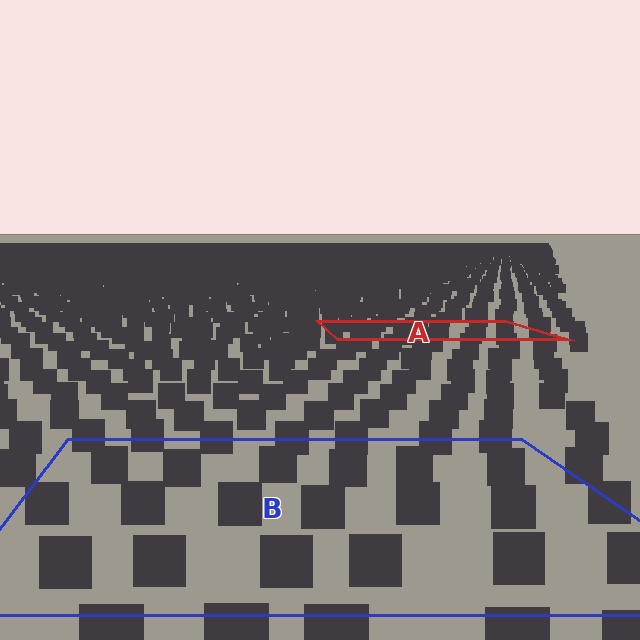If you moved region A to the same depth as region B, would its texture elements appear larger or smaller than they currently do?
They would appear larger. At a closer depth, the same texture elements are projected at a bigger on-screen size.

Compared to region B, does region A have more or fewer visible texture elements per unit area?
Region A has more texture elements per unit area — they are packed more densely because it is farther away.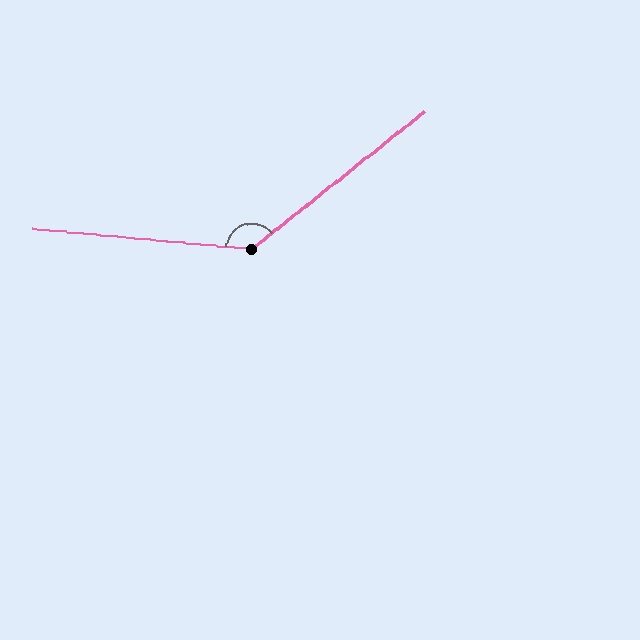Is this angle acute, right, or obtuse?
It is obtuse.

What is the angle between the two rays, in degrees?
Approximately 136 degrees.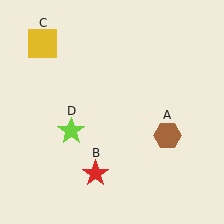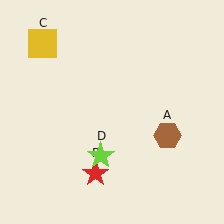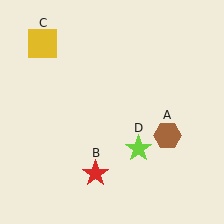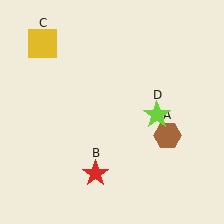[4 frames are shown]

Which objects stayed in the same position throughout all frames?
Brown hexagon (object A) and red star (object B) and yellow square (object C) remained stationary.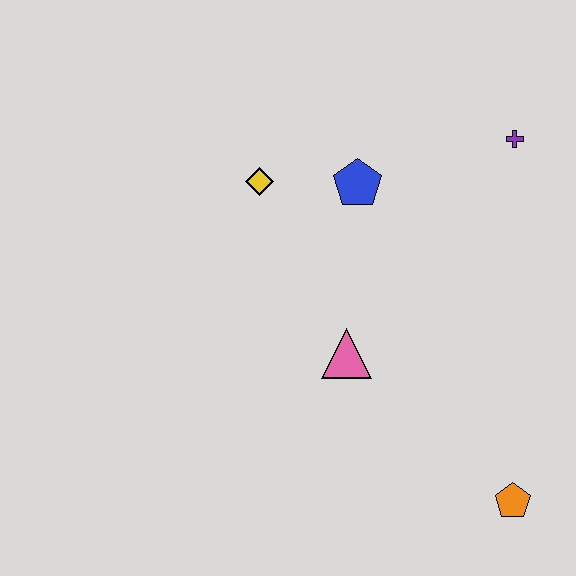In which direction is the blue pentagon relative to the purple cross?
The blue pentagon is to the left of the purple cross.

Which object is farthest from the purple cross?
The orange pentagon is farthest from the purple cross.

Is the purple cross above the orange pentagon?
Yes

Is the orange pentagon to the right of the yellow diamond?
Yes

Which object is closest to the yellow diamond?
The blue pentagon is closest to the yellow diamond.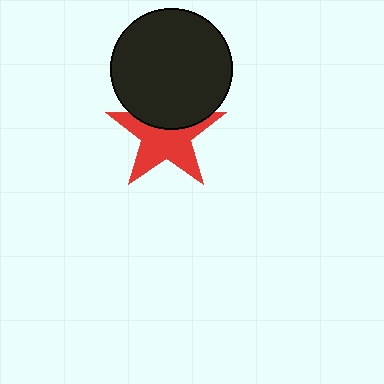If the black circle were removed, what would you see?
You would see the complete red star.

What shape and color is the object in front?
The object in front is a black circle.